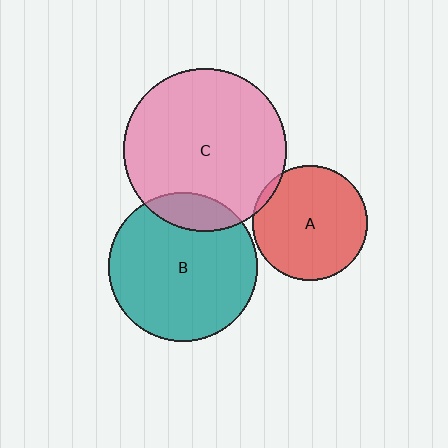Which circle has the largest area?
Circle C (pink).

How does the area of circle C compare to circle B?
Approximately 1.2 times.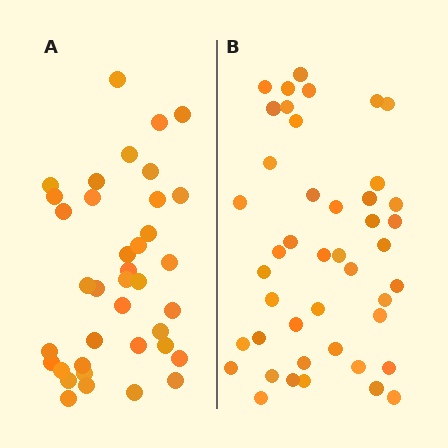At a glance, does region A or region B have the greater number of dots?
Region B (the right region) has more dots.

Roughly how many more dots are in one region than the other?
Region B has about 6 more dots than region A.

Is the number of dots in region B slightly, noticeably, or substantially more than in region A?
Region B has only slightly more — the two regions are fairly close. The ratio is roughly 1.2 to 1.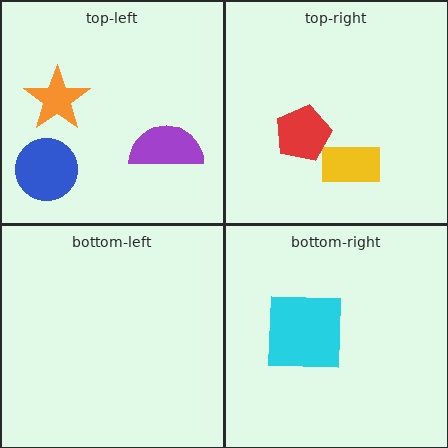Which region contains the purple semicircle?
The top-left region.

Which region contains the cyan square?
The bottom-right region.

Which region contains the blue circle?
The top-left region.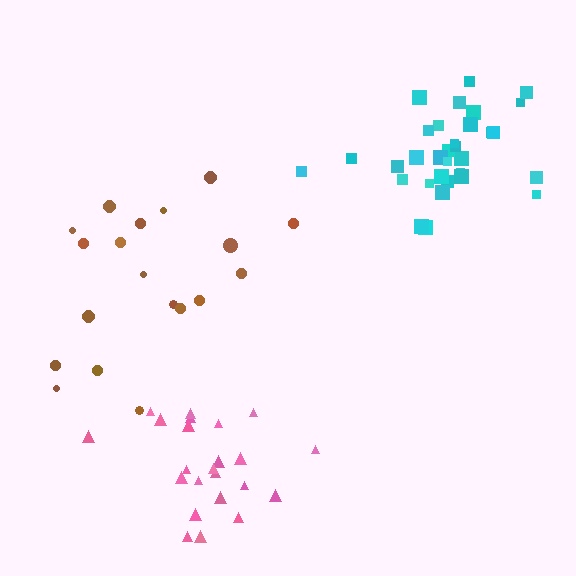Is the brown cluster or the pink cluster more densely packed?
Pink.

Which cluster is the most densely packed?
Cyan.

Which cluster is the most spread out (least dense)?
Brown.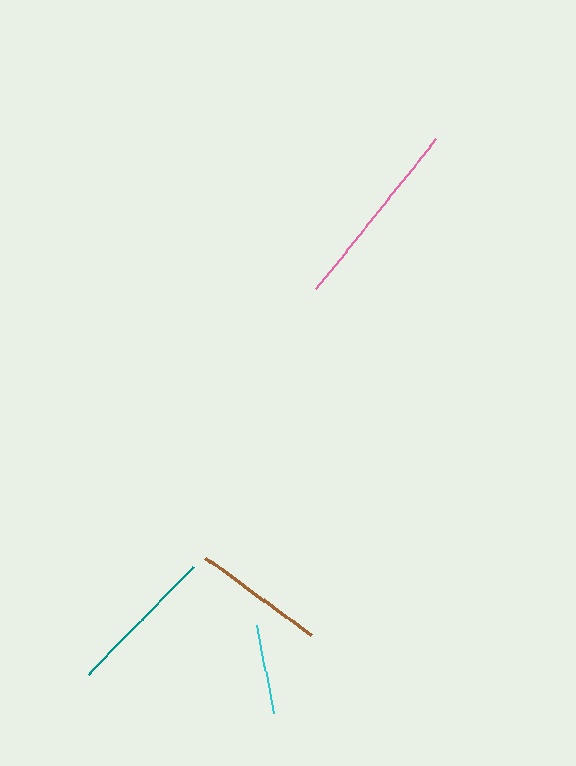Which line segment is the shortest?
The cyan line is the shortest at approximately 91 pixels.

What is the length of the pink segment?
The pink segment is approximately 192 pixels long.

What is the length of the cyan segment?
The cyan segment is approximately 91 pixels long.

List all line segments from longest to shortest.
From longest to shortest: pink, teal, brown, cyan.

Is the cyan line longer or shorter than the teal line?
The teal line is longer than the cyan line.